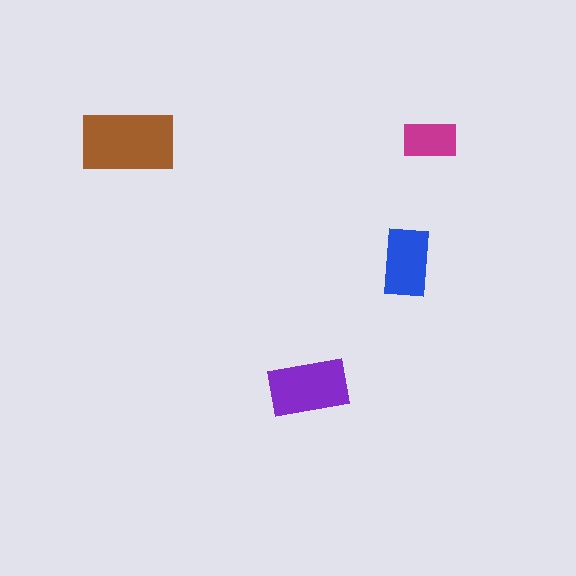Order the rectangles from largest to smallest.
the brown one, the purple one, the blue one, the magenta one.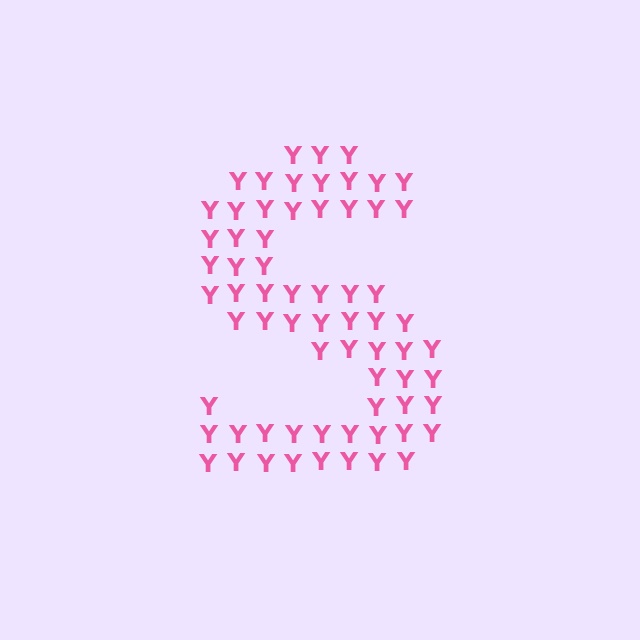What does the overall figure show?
The overall figure shows the letter S.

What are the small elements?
The small elements are letter Y's.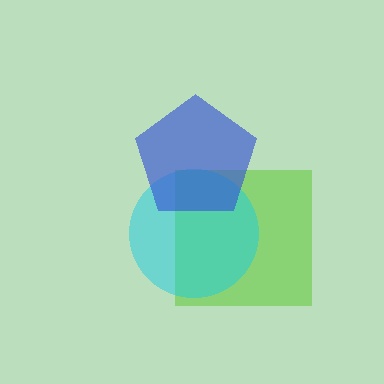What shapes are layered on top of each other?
The layered shapes are: a lime square, a cyan circle, a blue pentagon.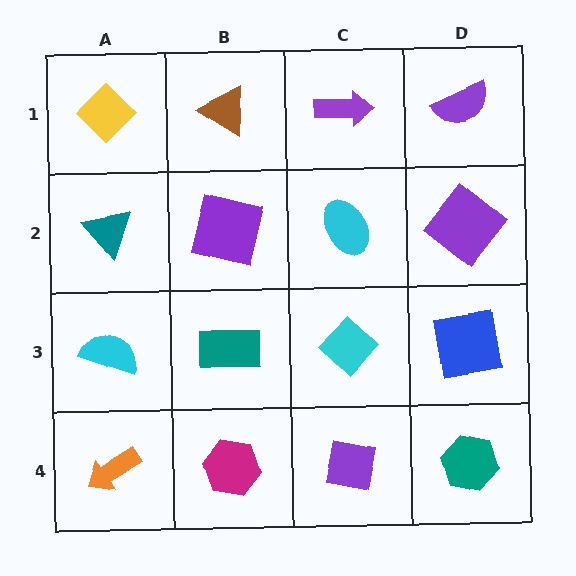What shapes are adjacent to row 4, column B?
A teal rectangle (row 3, column B), an orange arrow (row 4, column A), a purple square (row 4, column C).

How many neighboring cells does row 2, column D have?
3.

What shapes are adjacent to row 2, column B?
A brown triangle (row 1, column B), a teal rectangle (row 3, column B), a teal triangle (row 2, column A), a cyan ellipse (row 2, column C).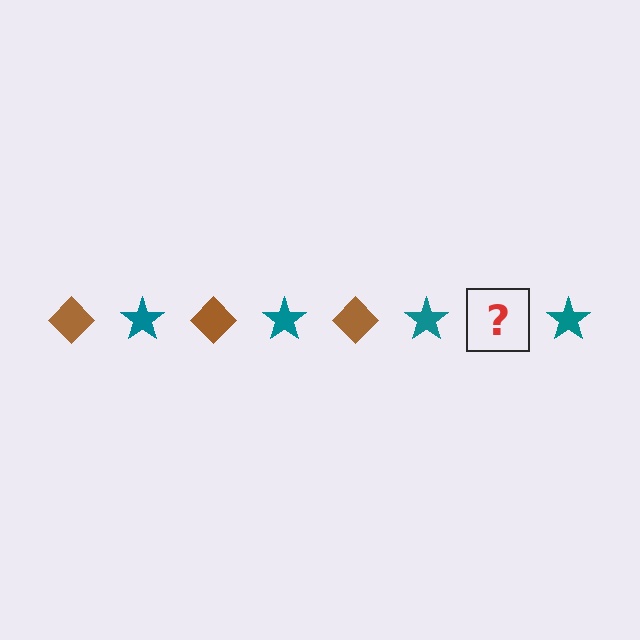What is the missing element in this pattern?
The missing element is a brown diamond.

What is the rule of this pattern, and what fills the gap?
The rule is that the pattern alternates between brown diamond and teal star. The gap should be filled with a brown diamond.